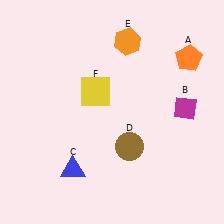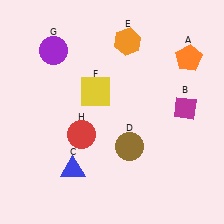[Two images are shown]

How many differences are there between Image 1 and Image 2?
There are 2 differences between the two images.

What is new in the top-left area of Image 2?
A purple circle (G) was added in the top-left area of Image 2.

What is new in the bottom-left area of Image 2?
A red circle (H) was added in the bottom-left area of Image 2.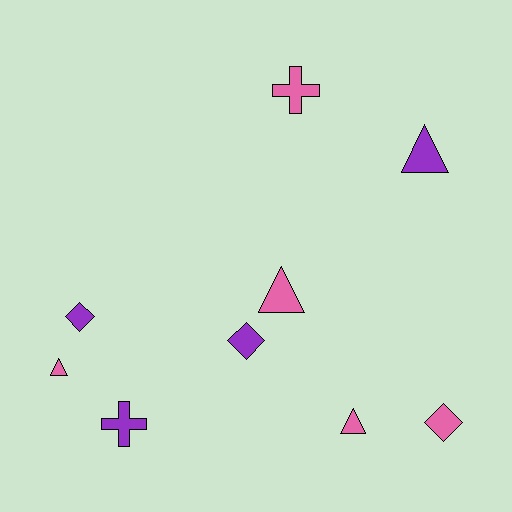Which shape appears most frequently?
Triangle, with 4 objects.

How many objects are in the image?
There are 9 objects.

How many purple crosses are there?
There is 1 purple cross.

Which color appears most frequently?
Pink, with 5 objects.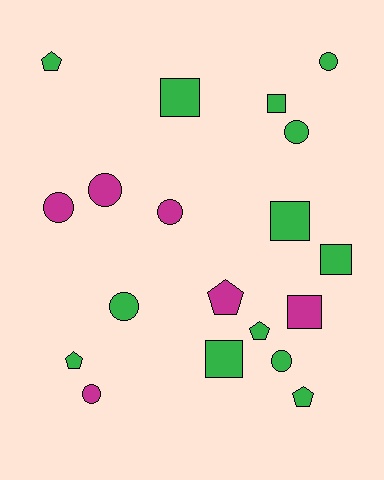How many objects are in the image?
There are 19 objects.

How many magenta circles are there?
There are 4 magenta circles.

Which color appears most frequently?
Green, with 13 objects.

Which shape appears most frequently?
Circle, with 8 objects.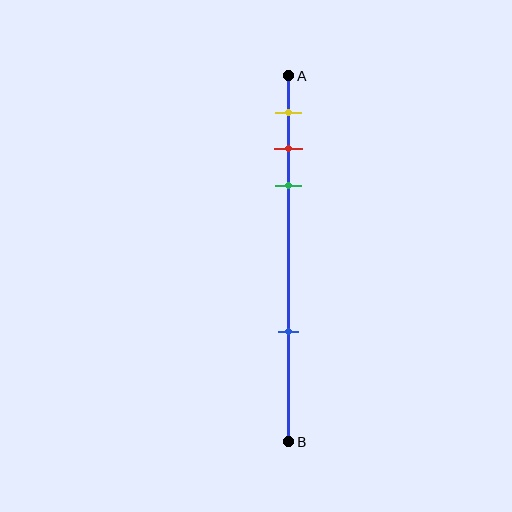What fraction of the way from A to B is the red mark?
The red mark is approximately 20% (0.2) of the way from A to B.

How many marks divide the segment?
There are 4 marks dividing the segment.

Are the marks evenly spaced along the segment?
No, the marks are not evenly spaced.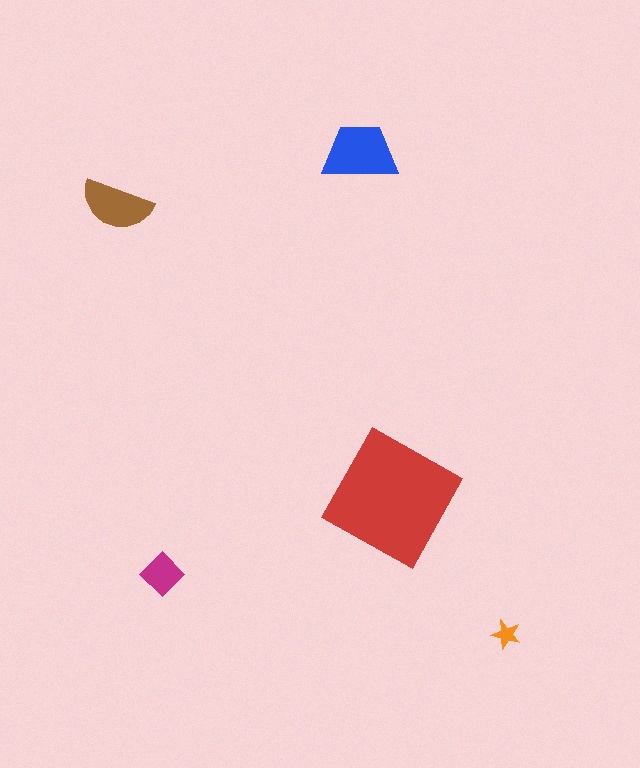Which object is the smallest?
The orange star.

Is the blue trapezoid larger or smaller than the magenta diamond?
Larger.